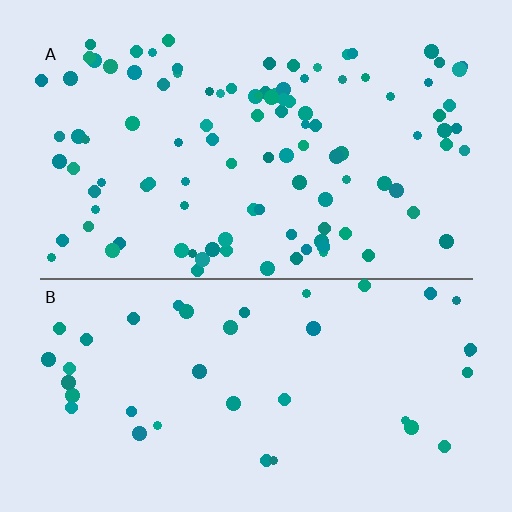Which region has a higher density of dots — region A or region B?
A (the top).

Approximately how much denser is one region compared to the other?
Approximately 2.7× — region A over region B.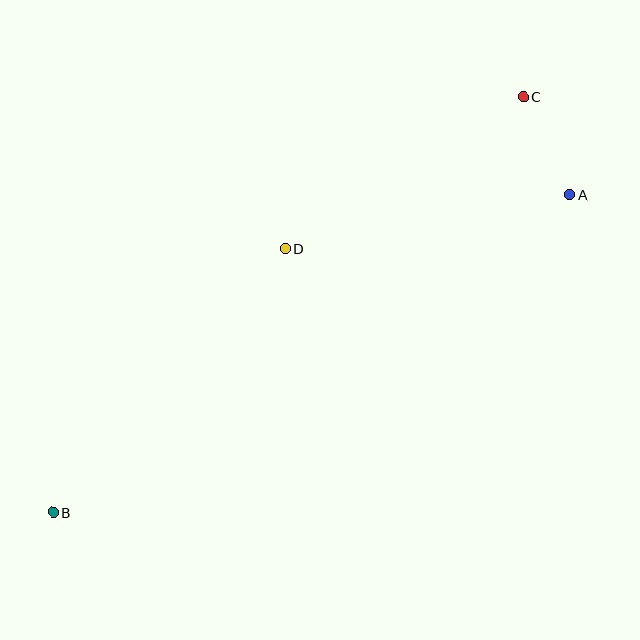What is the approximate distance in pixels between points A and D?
The distance between A and D is approximately 290 pixels.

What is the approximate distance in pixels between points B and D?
The distance between B and D is approximately 351 pixels.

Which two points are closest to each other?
Points A and C are closest to each other.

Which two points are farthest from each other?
Points B and C are farthest from each other.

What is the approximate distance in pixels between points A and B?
The distance between A and B is approximately 607 pixels.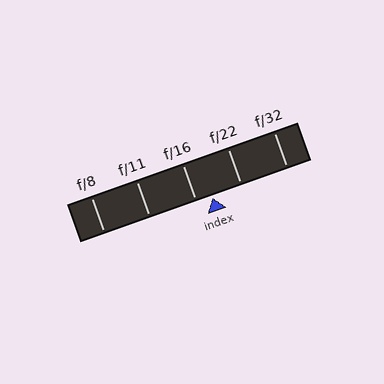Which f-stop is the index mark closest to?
The index mark is closest to f/16.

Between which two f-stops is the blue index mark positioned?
The index mark is between f/16 and f/22.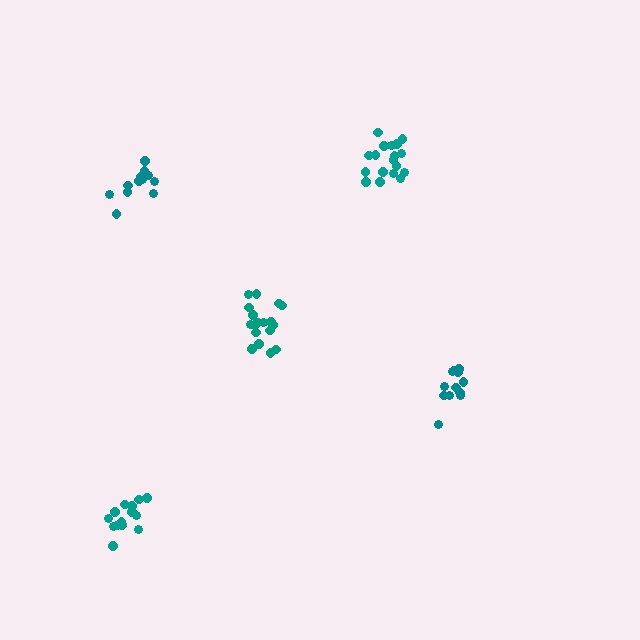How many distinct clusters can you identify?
There are 5 distinct clusters.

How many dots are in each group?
Group 1: 18 dots, Group 2: 12 dots, Group 3: 18 dots, Group 4: 12 dots, Group 5: 14 dots (74 total).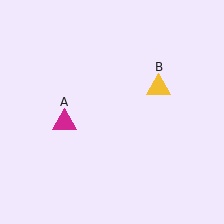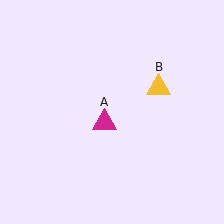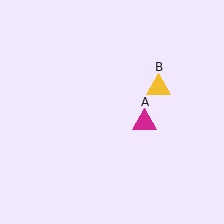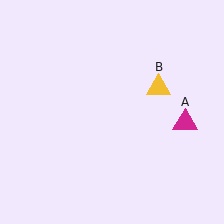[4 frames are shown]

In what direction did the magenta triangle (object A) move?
The magenta triangle (object A) moved right.